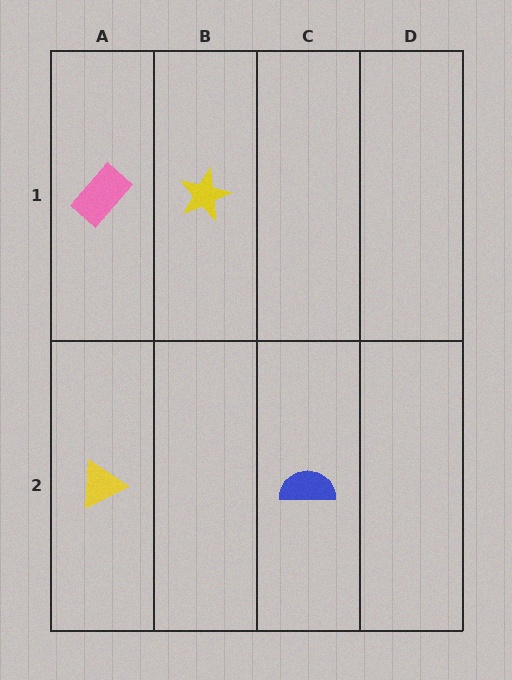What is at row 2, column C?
A blue semicircle.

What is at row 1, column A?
A pink rectangle.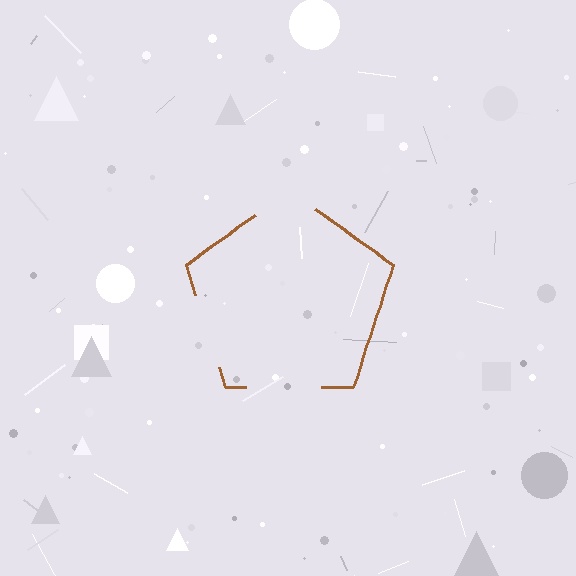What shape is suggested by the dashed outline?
The dashed outline suggests a pentagon.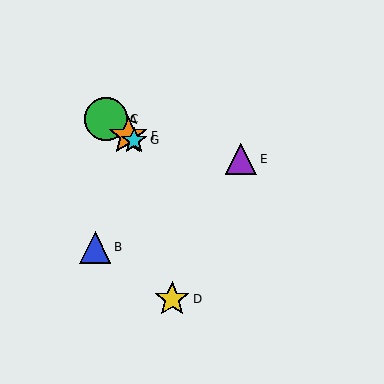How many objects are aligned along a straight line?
4 objects (A, C, F, G) are aligned along a straight line.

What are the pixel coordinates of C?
Object C is at (106, 119).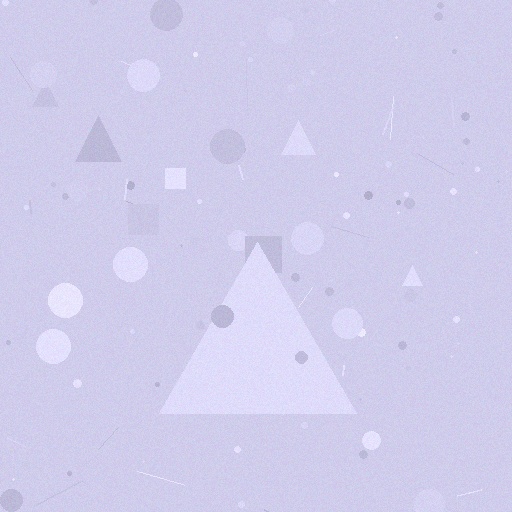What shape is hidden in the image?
A triangle is hidden in the image.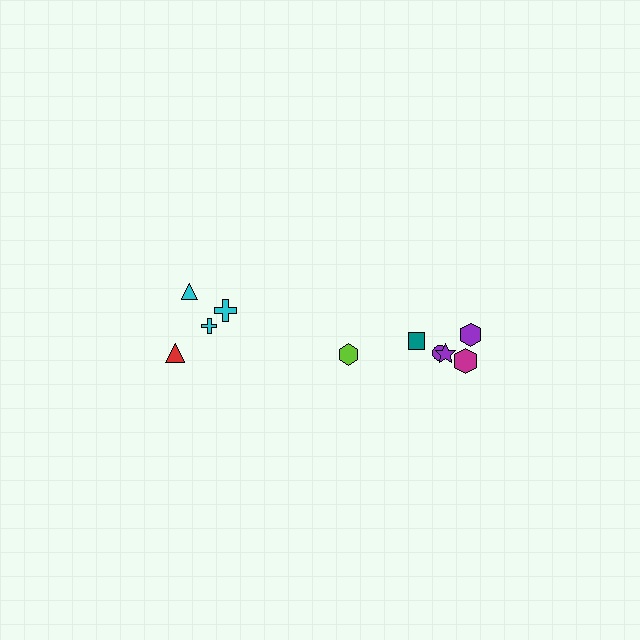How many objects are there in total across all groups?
There are 10 objects.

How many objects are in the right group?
There are 6 objects.